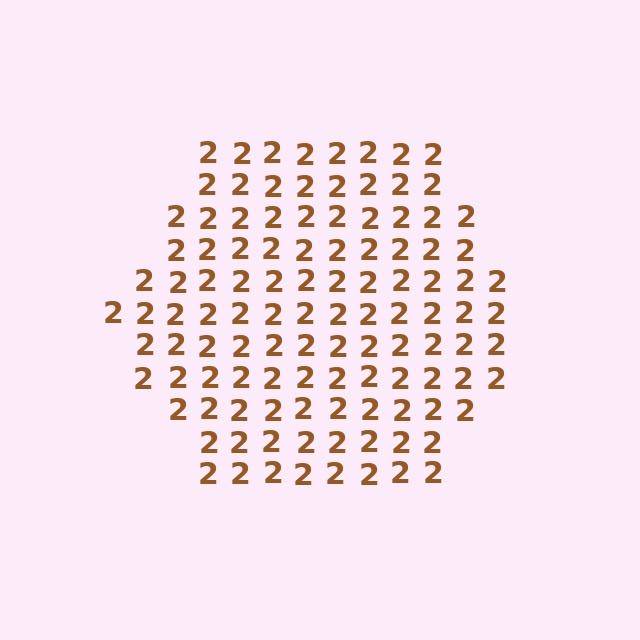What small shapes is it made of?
It is made of small digit 2's.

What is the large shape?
The large shape is a hexagon.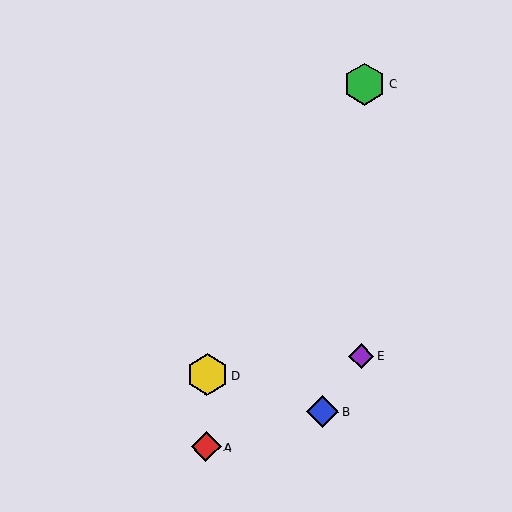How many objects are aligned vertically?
2 objects (A, D) are aligned vertically.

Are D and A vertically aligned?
Yes, both are at x≈207.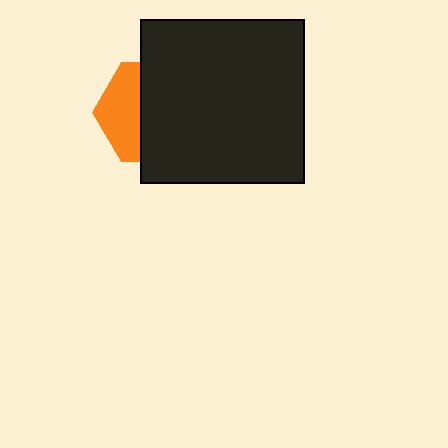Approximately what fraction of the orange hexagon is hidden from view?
Roughly 62% of the orange hexagon is hidden behind the black square.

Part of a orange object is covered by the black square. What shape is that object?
It is a hexagon.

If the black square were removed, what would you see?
You would see the complete orange hexagon.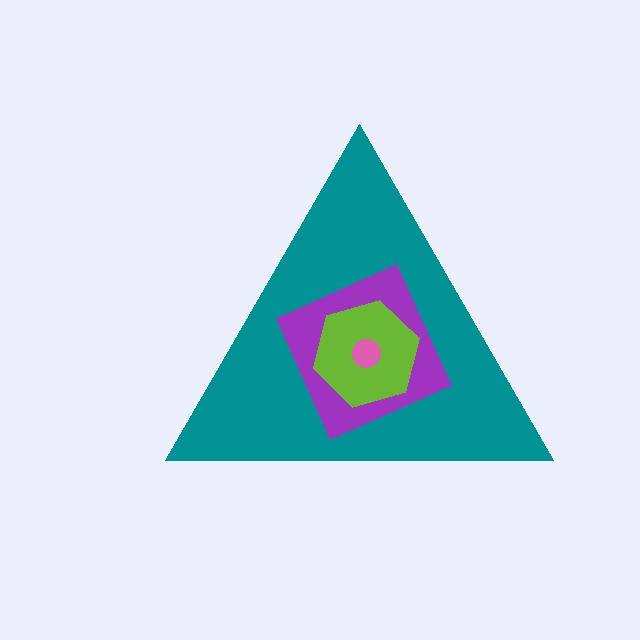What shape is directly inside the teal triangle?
The purple square.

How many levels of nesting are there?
4.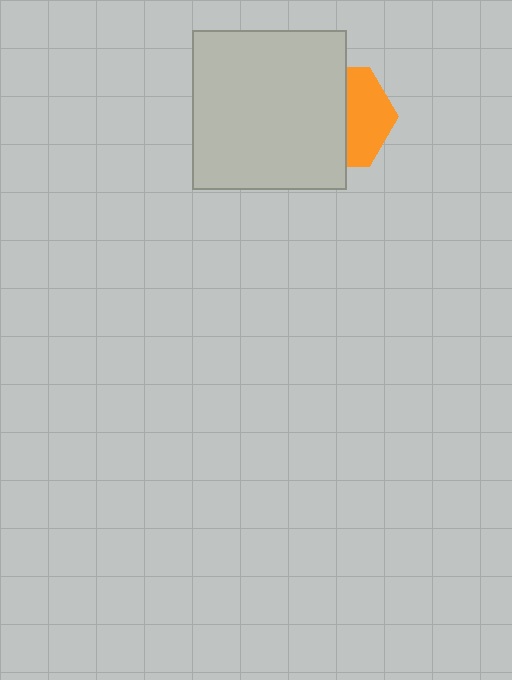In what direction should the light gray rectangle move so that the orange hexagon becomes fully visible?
The light gray rectangle should move left. That is the shortest direction to clear the overlap and leave the orange hexagon fully visible.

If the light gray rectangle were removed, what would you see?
You would see the complete orange hexagon.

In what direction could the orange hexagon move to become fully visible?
The orange hexagon could move right. That would shift it out from behind the light gray rectangle entirely.